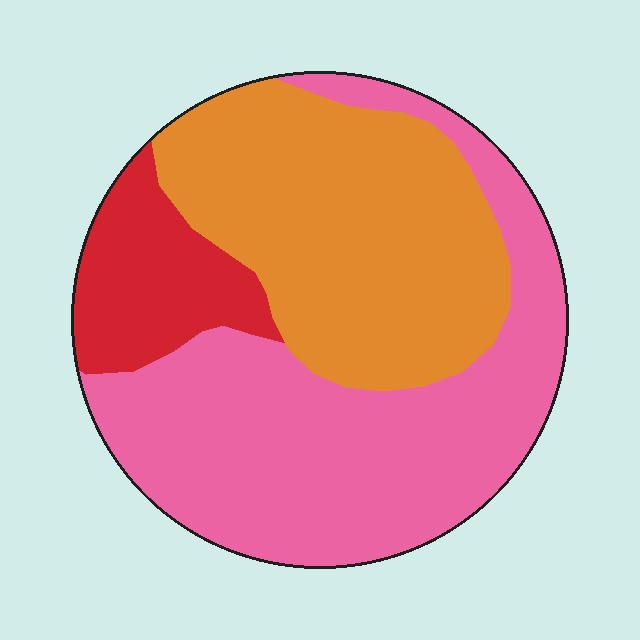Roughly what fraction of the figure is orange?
Orange covers 39% of the figure.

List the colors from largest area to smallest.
From largest to smallest: pink, orange, red.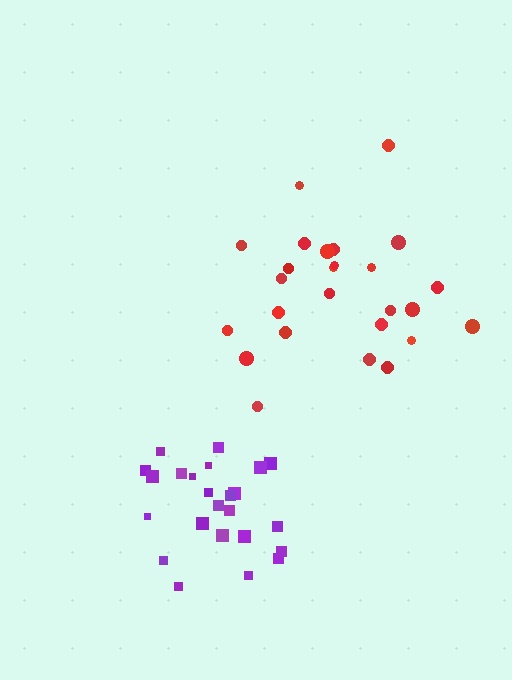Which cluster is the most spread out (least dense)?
Red.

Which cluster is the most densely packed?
Purple.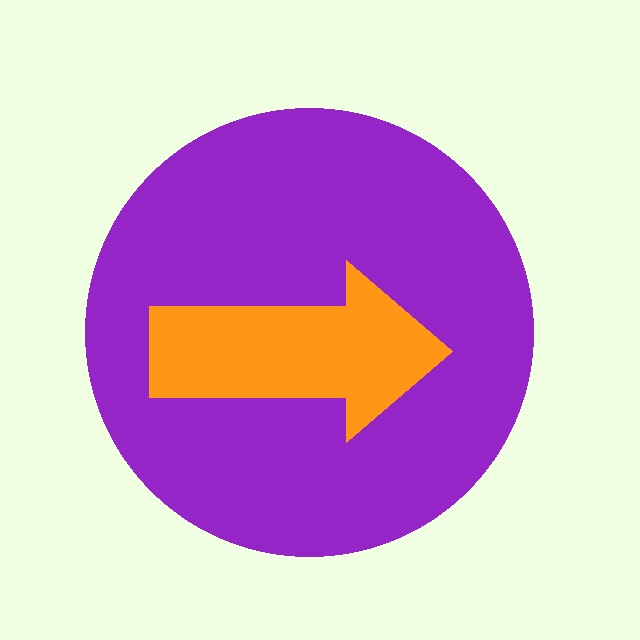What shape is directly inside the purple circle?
The orange arrow.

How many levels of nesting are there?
2.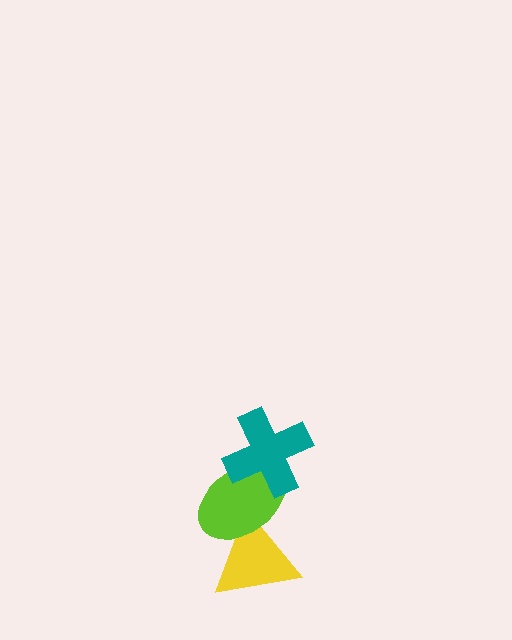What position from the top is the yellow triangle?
The yellow triangle is 3rd from the top.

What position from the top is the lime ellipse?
The lime ellipse is 2nd from the top.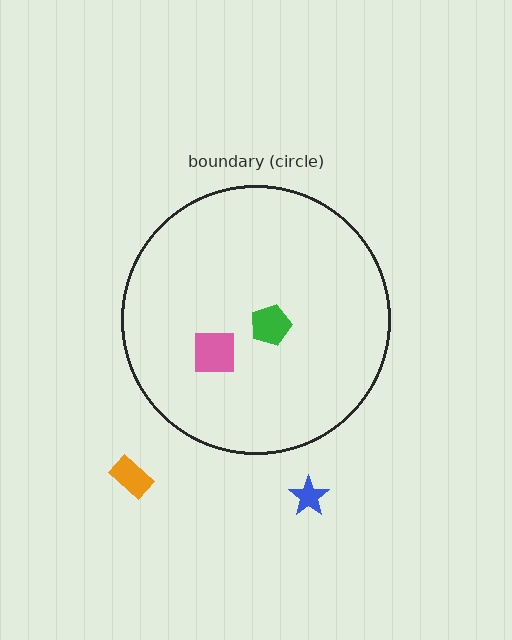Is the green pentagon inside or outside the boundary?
Inside.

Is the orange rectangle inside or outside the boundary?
Outside.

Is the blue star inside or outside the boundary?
Outside.